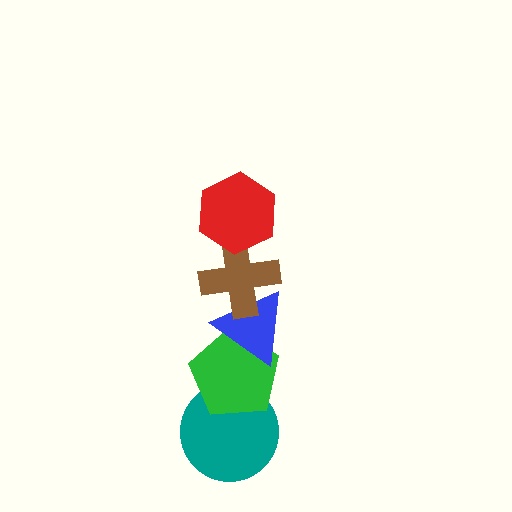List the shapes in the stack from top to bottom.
From top to bottom: the red hexagon, the brown cross, the blue triangle, the green pentagon, the teal circle.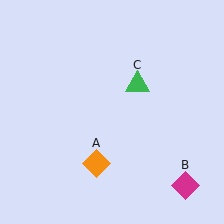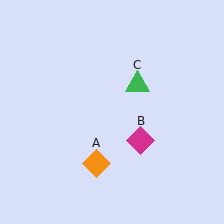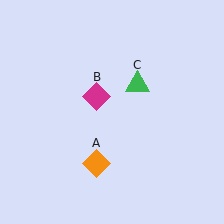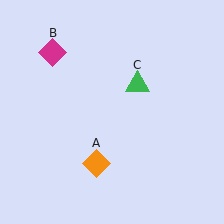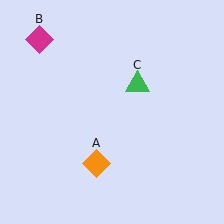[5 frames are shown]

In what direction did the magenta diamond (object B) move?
The magenta diamond (object B) moved up and to the left.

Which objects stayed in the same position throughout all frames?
Orange diamond (object A) and green triangle (object C) remained stationary.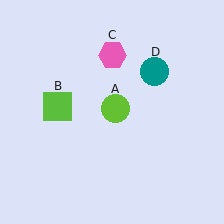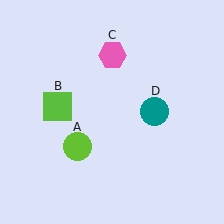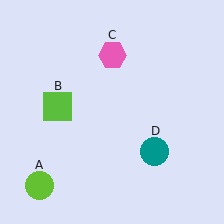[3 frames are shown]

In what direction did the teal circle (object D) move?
The teal circle (object D) moved down.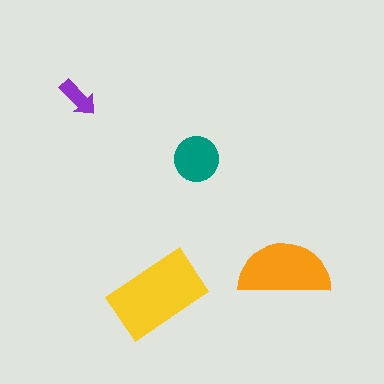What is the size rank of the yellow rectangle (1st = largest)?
1st.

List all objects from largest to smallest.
The yellow rectangle, the orange semicircle, the teal circle, the purple arrow.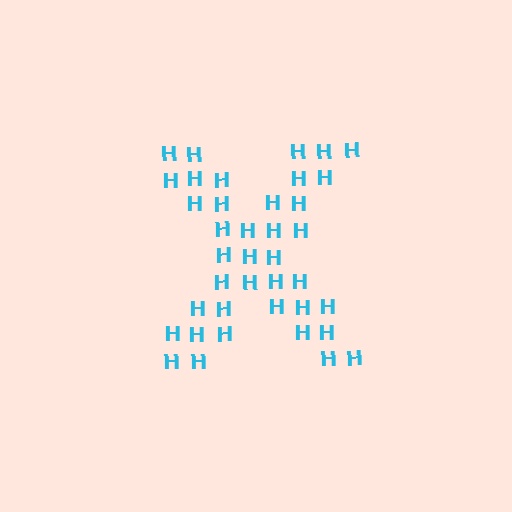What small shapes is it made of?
It is made of small letter H's.